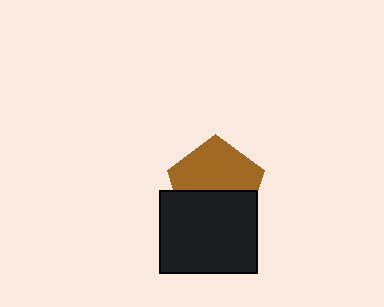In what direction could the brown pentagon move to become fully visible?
The brown pentagon could move up. That would shift it out from behind the black rectangle entirely.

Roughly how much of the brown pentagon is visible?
About half of it is visible (roughly 56%).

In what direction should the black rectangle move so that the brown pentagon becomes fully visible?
The black rectangle should move down. That is the shortest direction to clear the overlap and leave the brown pentagon fully visible.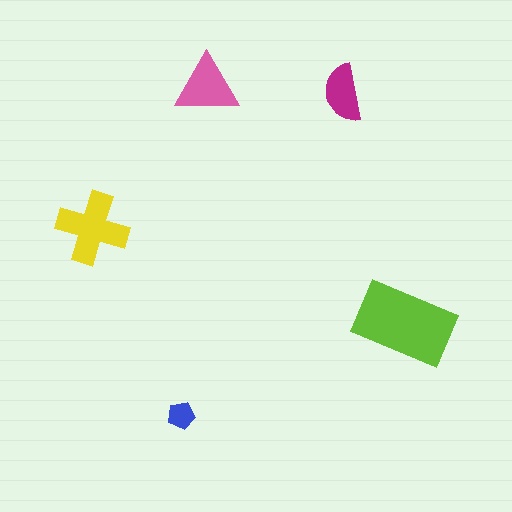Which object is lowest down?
The blue pentagon is bottommost.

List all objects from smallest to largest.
The blue pentagon, the magenta semicircle, the pink triangle, the yellow cross, the lime rectangle.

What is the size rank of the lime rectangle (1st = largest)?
1st.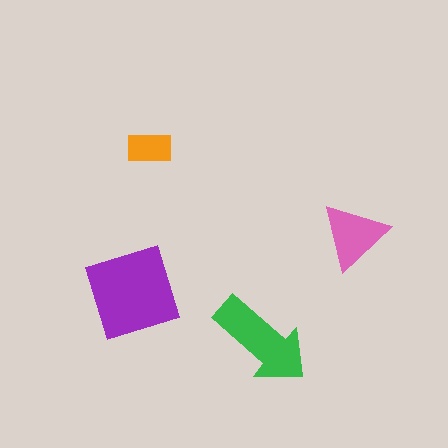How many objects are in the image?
There are 4 objects in the image.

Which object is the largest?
The purple square.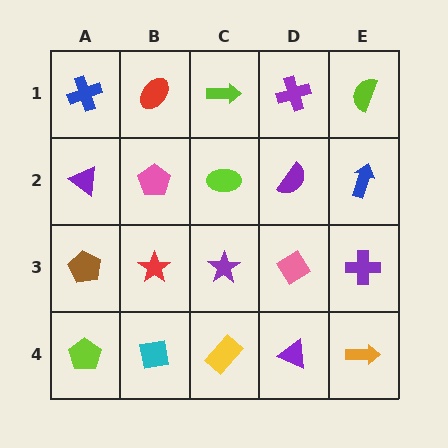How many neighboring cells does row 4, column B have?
3.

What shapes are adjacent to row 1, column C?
A lime ellipse (row 2, column C), a red ellipse (row 1, column B), a purple cross (row 1, column D).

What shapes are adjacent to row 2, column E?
A lime semicircle (row 1, column E), a purple cross (row 3, column E), a purple semicircle (row 2, column D).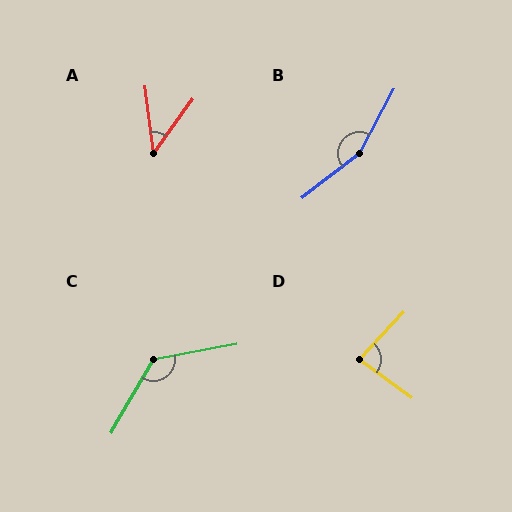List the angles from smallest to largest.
A (43°), D (84°), C (130°), B (156°).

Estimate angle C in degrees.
Approximately 130 degrees.